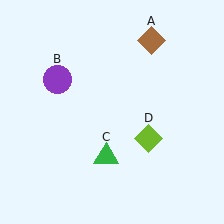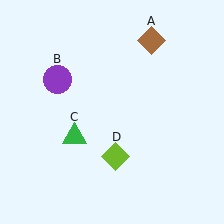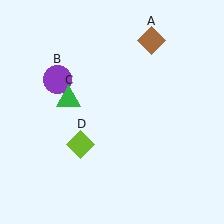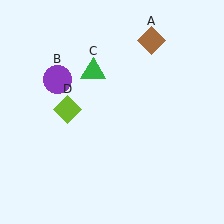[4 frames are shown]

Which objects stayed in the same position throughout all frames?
Brown diamond (object A) and purple circle (object B) remained stationary.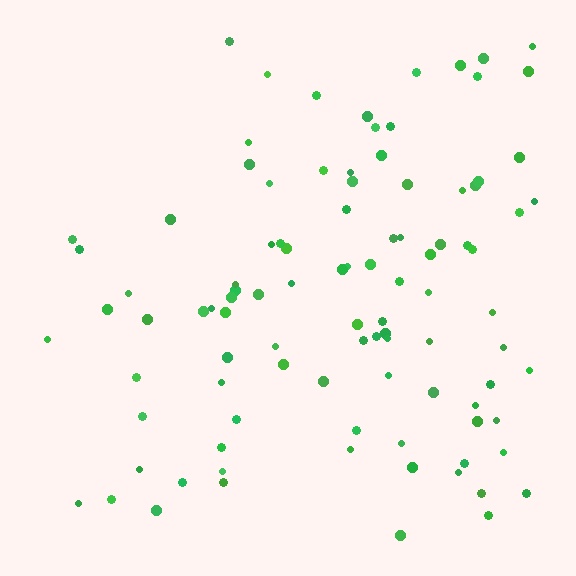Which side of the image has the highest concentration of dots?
The right.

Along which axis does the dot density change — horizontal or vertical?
Horizontal.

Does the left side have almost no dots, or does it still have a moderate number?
Still a moderate number, just noticeably fewer than the right.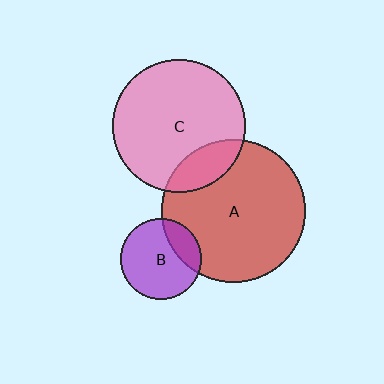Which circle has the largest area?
Circle A (red).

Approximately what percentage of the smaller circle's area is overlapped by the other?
Approximately 20%.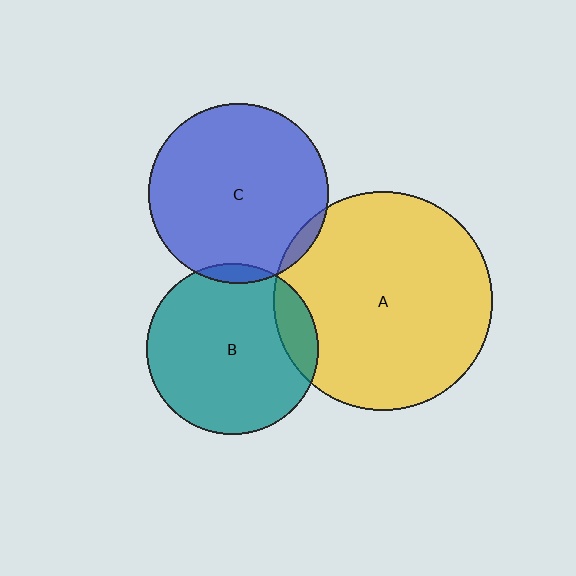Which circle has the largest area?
Circle A (yellow).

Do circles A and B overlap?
Yes.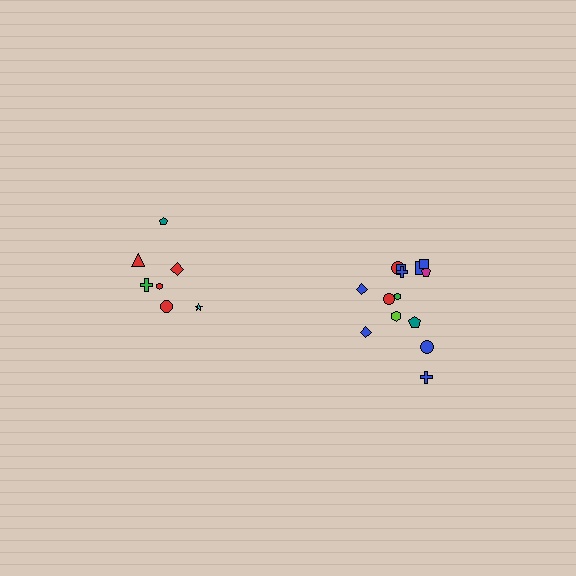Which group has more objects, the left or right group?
The right group.